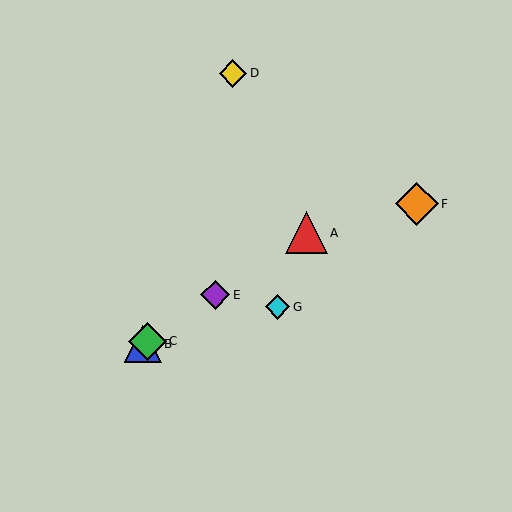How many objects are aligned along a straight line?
4 objects (A, B, C, E) are aligned along a straight line.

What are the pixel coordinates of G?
Object G is at (277, 307).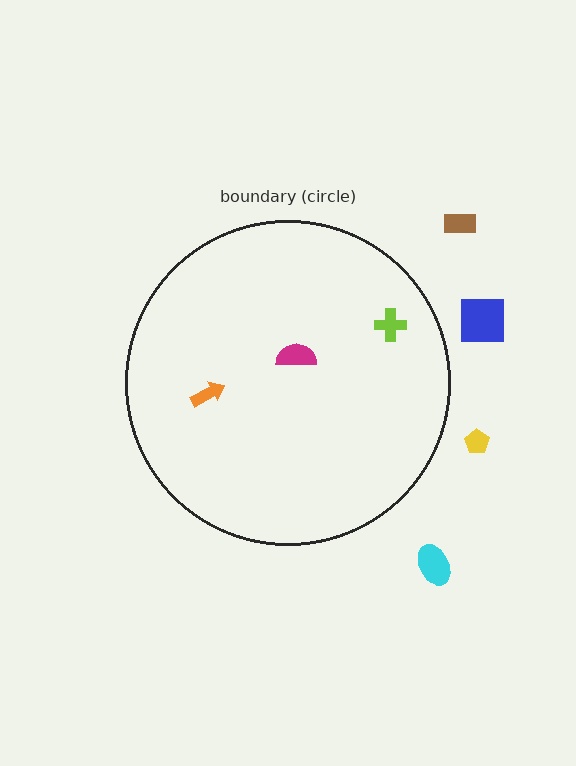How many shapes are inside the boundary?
3 inside, 4 outside.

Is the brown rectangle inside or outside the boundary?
Outside.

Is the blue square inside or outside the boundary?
Outside.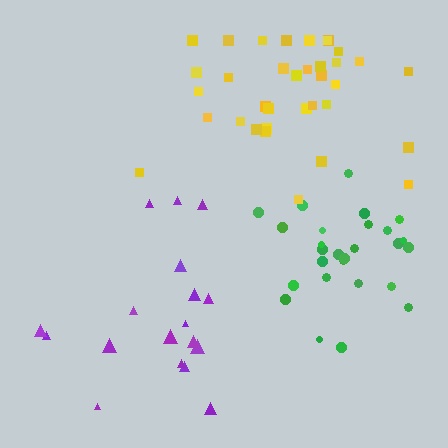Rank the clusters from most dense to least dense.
green, yellow, purple.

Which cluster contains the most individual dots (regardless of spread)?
Yellow (35).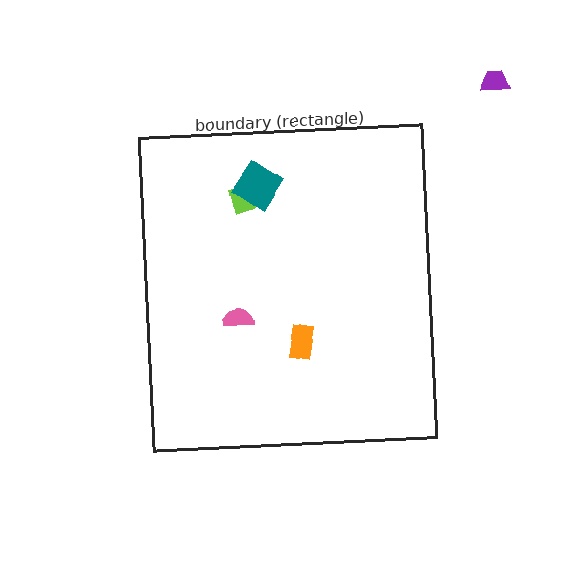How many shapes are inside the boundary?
4 inside, 1 outside.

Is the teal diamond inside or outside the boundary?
Inside.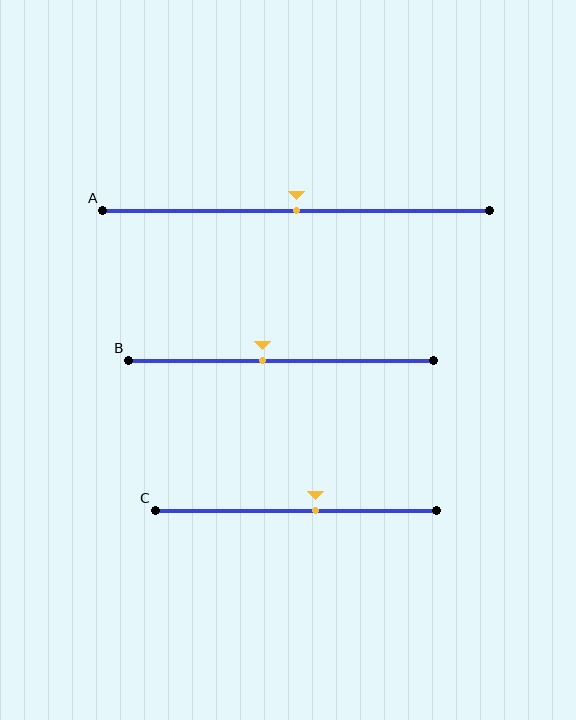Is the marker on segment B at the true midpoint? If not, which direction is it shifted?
No, the marker on segment B is shifted to the left by about 6% of the segment length.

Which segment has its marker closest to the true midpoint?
Segment A has its marker closest to the true midpoint.